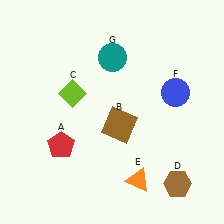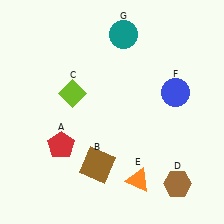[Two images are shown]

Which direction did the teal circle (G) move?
The teal circle (G) moved up.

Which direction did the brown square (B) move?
The brown square (B) moved down.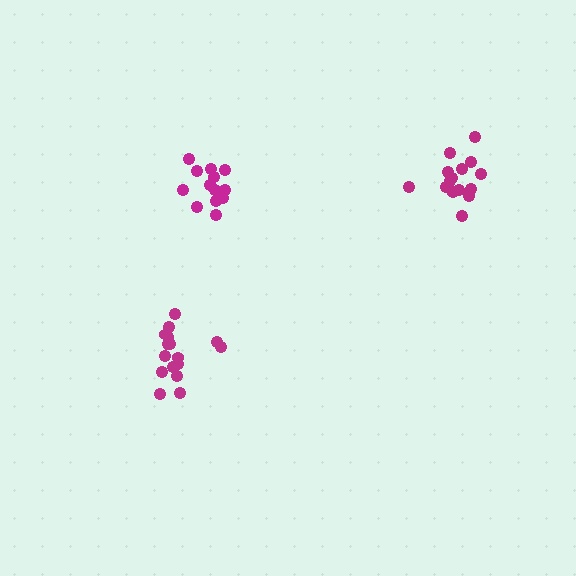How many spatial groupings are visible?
There are 3 spatial groupings.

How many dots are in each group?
Group 1: 16 dots, Group 2: 13 dots, Group 3: 16 dots (45 total).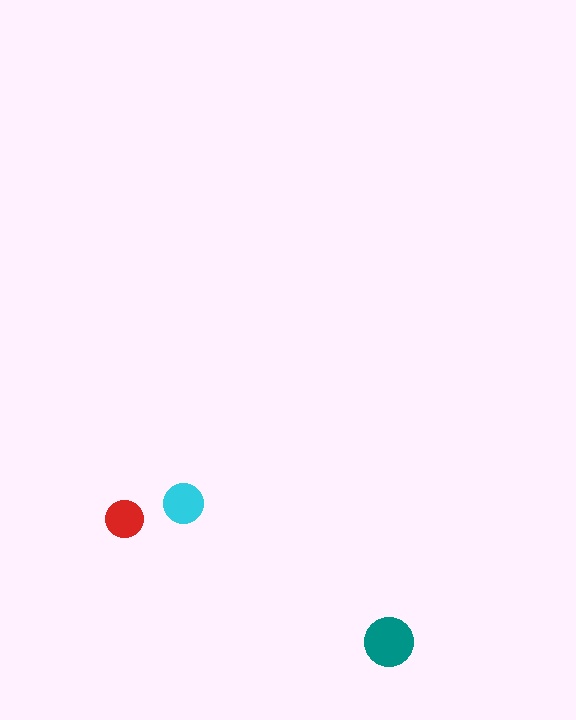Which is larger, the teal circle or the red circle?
The teal one.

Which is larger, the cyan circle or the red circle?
The cyan one.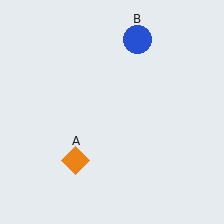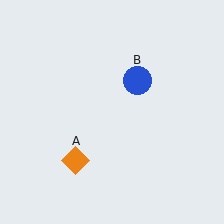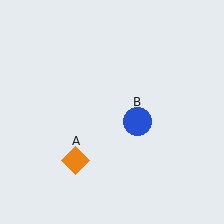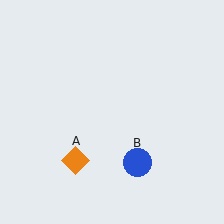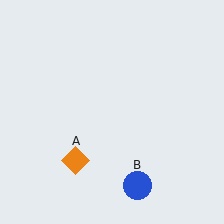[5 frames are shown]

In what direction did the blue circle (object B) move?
The blue circle (object B) moved down.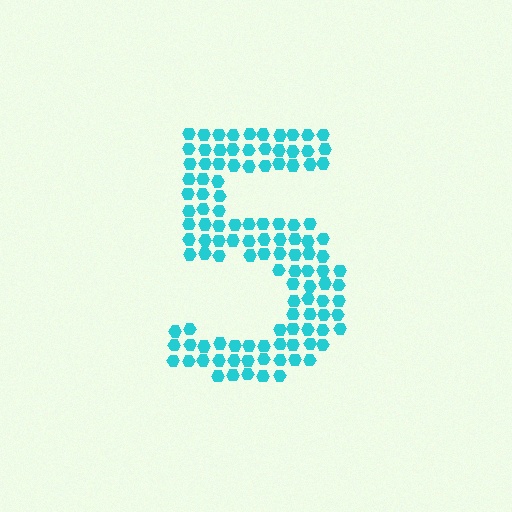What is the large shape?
The large shape is the digit 5.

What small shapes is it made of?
It is made of small hexagons.